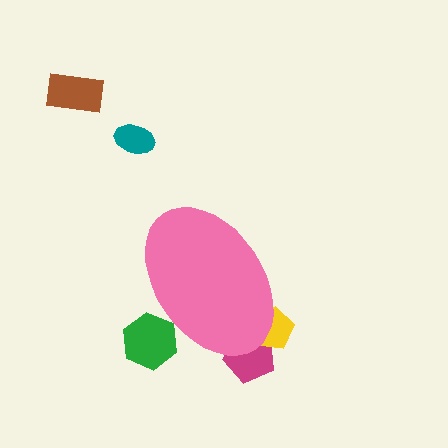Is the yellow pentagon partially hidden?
Yes, the yellow pentagon is partially hidden behind the pink ellipse.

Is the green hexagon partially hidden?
Yes, the green hexagon is partially hidden behind the pink ellipse.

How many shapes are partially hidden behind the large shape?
3 shapes are partially hidden.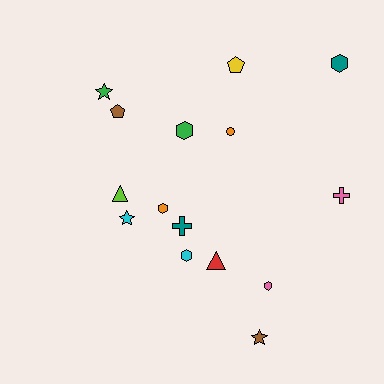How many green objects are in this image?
There are 2 green objects.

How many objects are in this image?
There are 15 objects.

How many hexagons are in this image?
There are 5 hexagons.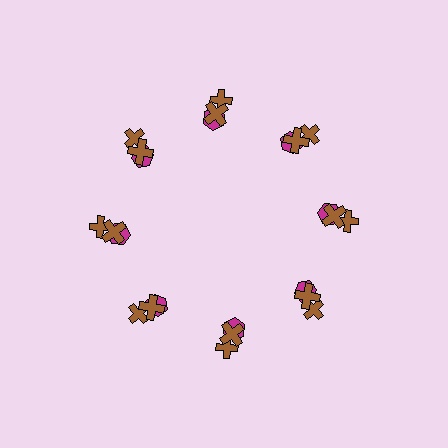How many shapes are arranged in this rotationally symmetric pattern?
There are 24 shapes, arranged in 8 groups of 3.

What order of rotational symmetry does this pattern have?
This pattern has 8-fold rotational symmetry.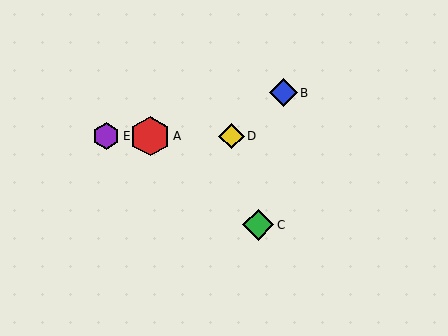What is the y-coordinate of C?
Object C is at y≈225.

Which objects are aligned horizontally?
Objects A, D, E are aligned horizontally.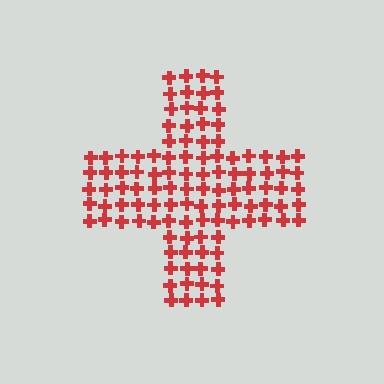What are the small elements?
The small elements are crosses.